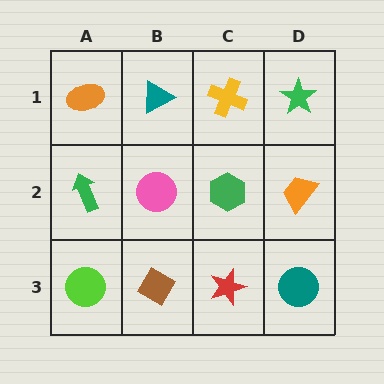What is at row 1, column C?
A yellow cross.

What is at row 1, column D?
A green star.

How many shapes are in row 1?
4 shapes.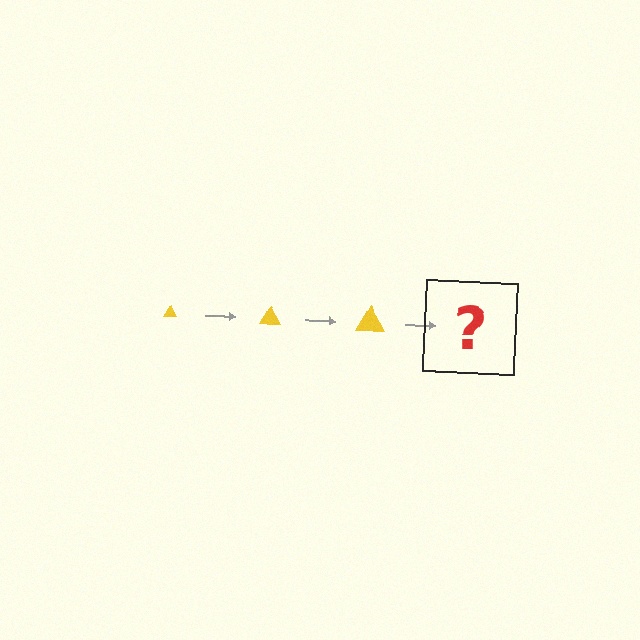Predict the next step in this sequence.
The next step is a yellow triangle, larger than the previous one.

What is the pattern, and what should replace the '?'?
The pattern is that the triangle gets progressively larger each step. The '?' should be a yellow triangle, larger than the previous one.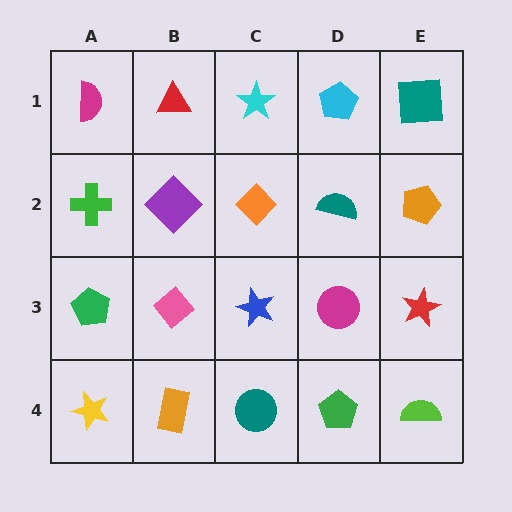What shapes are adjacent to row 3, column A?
A green cross (row 2, column A), a yellow star (row 4, column A), a pink diamond (row 3, column B).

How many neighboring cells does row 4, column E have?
2.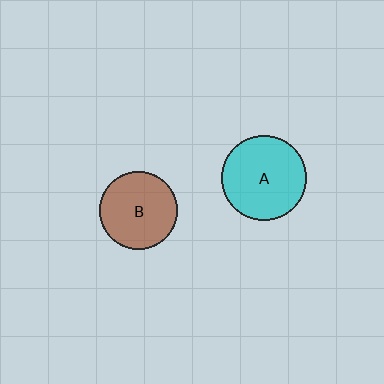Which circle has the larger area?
Circle A (cyan).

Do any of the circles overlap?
No, none of the circles overlap.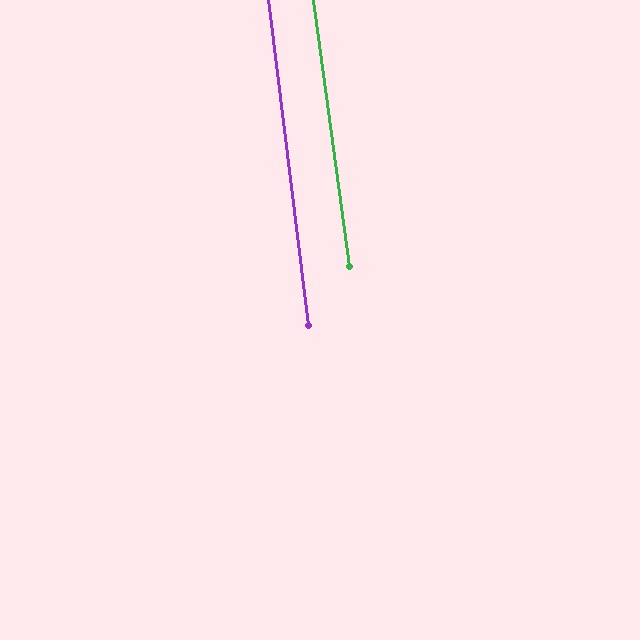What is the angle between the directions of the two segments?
Approximately 1 degree.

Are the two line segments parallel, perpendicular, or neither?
Parallel — their directions differ by only 0.6°.